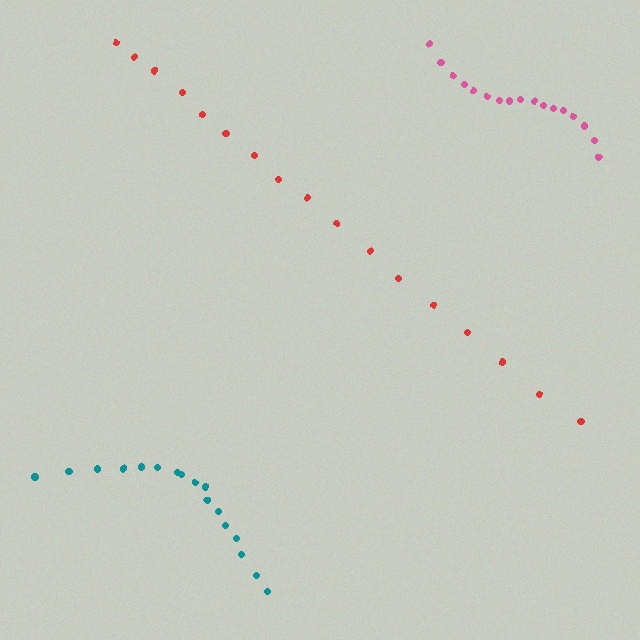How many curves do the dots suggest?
There are 3 distinct paths.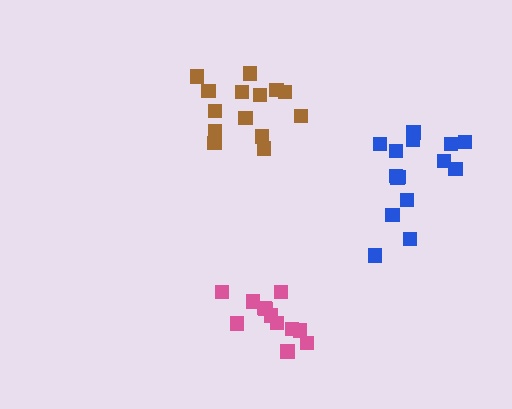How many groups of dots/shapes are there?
There are 3 groups.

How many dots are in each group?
Group 1: 14 dots, Group 2: 15 dots, Group 3: 12 dots (41 total).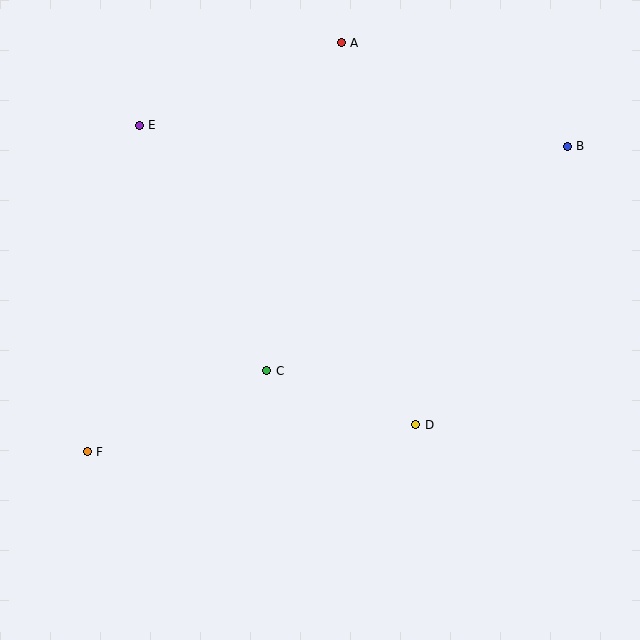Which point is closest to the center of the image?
Point C at (267, 371) is closest to the center.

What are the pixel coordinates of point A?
Point A is at (341, 43).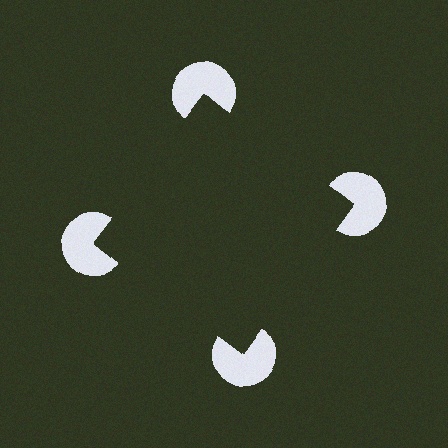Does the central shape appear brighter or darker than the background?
It typically appears slightly darker than the background, even though no actual brightness change is drawn.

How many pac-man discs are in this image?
There are 4 — one at each vertex of the illusory square.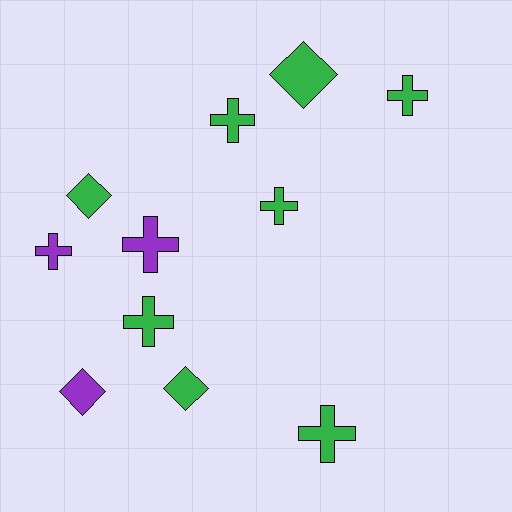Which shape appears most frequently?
Cross, with 7 objects.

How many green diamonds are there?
There are 3 green diamonds.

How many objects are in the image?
There are 11 objects.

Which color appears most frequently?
Green, with 8 objects.